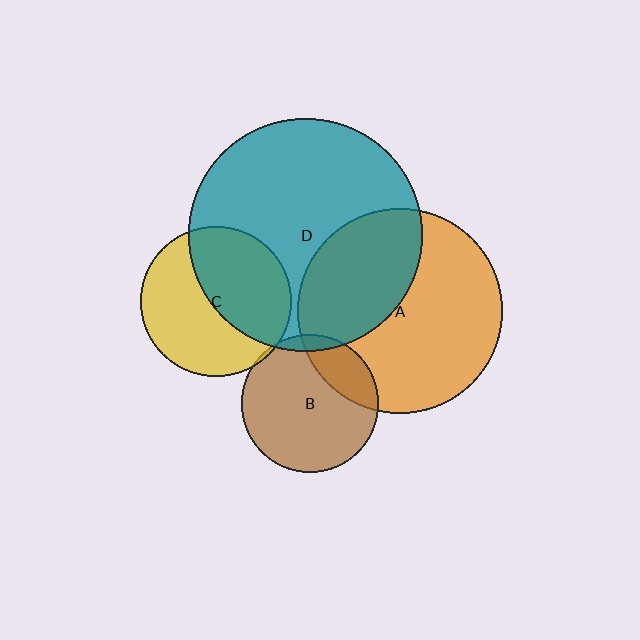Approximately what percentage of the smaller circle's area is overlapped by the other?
Approximately 40%.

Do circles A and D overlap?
Yes.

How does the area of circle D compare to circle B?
Approximately 2.9 times.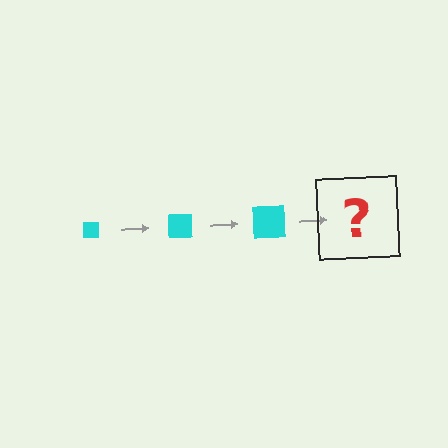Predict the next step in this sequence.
The next step is a cyan square, larger than the previous one.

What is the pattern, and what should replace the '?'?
The pattern is that the square gets progressively larger each step. The '?' should be a cyan square, larger than the previous one.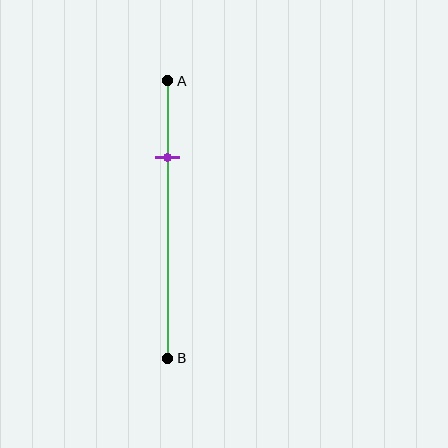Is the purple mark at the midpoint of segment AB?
No, the mark is at about 30% from A, not at the 50% midpoint.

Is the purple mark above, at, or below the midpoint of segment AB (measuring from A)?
The purple mark is above the midpoint of segment AB.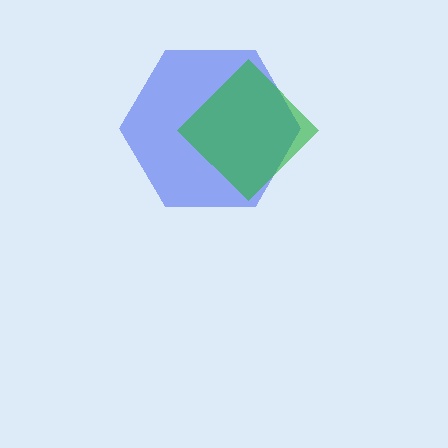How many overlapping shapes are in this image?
There are 2 overlapping shapes in the image.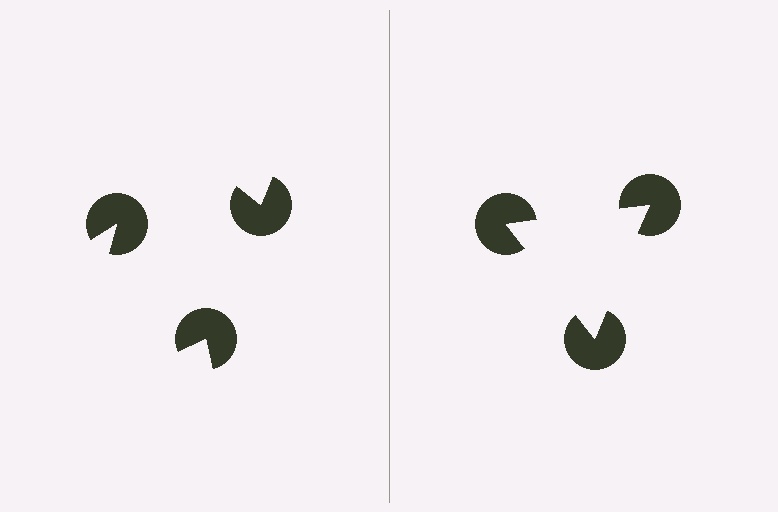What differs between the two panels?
The pac-man discs are positioned identically on both sides; only the wedge orientations differ. On the right they align to a triangle; on the left they are misaligned.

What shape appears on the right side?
An illusory triangle.